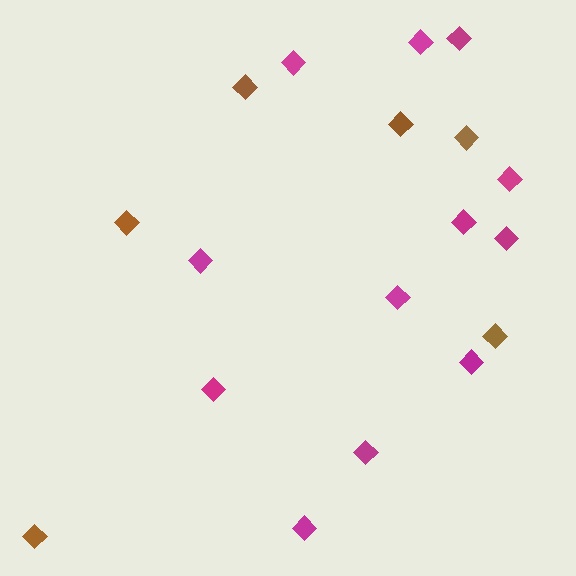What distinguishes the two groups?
There are 2 groups: one group of magenta diamonds (12) and one group of brown diamonds (6).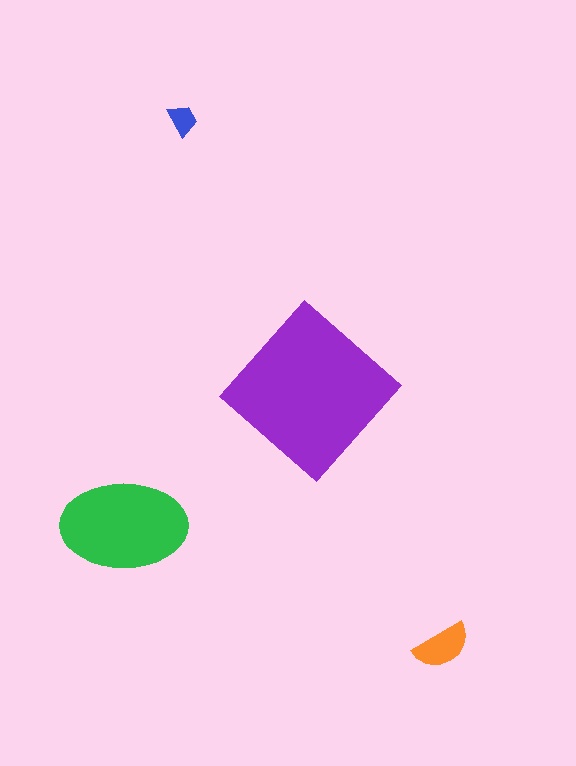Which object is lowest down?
The orange semicircle is bottommost.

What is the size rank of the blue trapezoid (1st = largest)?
4th.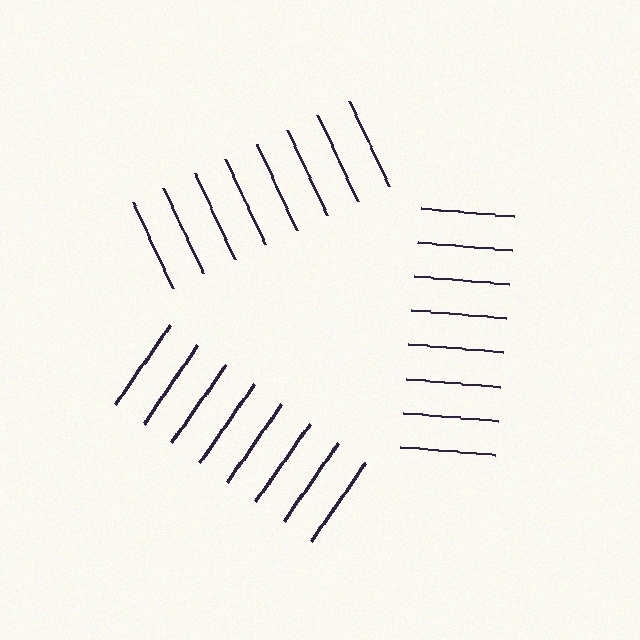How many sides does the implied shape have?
3 sides — the line-ends trace a triangle.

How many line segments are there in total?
24 — 8 along each of the 3 edges.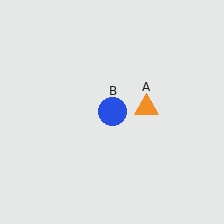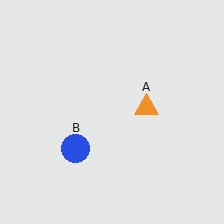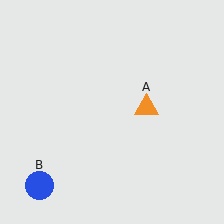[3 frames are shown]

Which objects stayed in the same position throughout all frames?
Orange triangle (object A) remained stationary.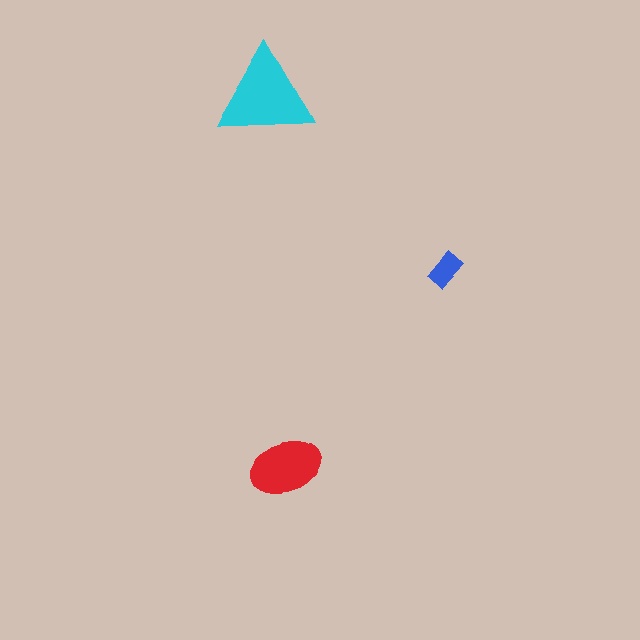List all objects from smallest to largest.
The blue rectangle, the red ellipse, the cyan triangle.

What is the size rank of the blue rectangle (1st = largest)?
3rd.